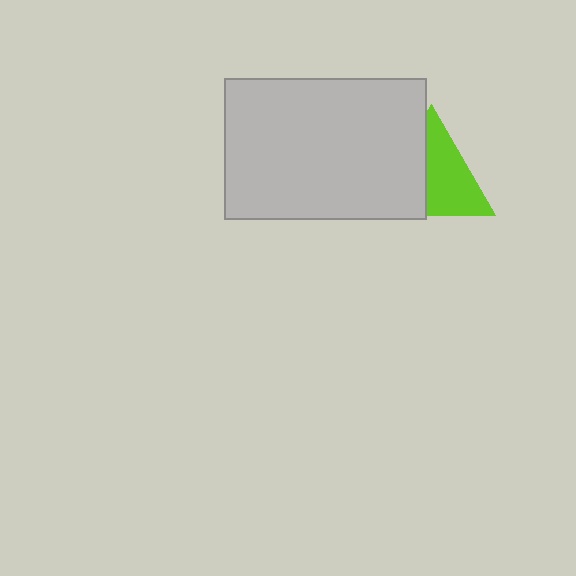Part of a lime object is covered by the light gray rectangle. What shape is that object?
It is a triangle.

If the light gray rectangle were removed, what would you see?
You would see the complete lime triangle.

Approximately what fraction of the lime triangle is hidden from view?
Roughly 44% of the lime triangle is hidden behind the light gray rectangle.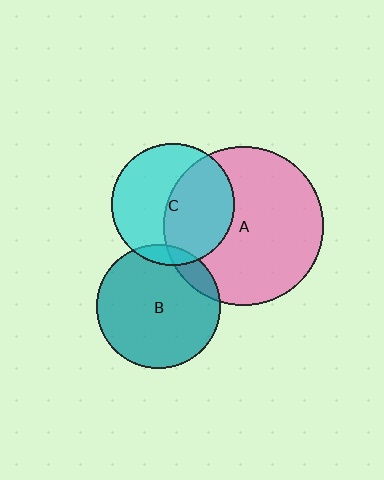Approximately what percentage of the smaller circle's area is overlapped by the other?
Approximately 45%.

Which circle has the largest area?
Circle A (pink).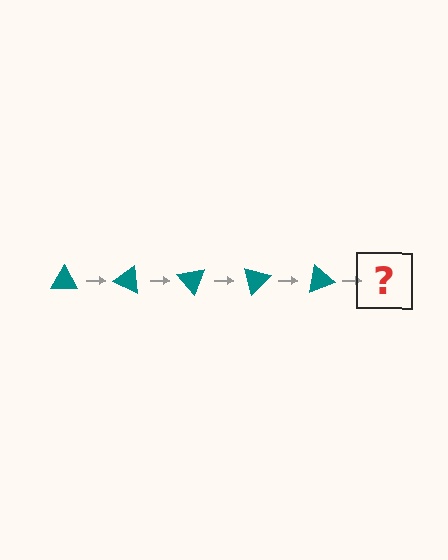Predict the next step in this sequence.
The next step is a teal triangle rotated 125 degrees.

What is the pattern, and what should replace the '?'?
The pattern is that the triangle rotates 25 degrees each step. The '?' should be a teal triangle rotated 125 degrees.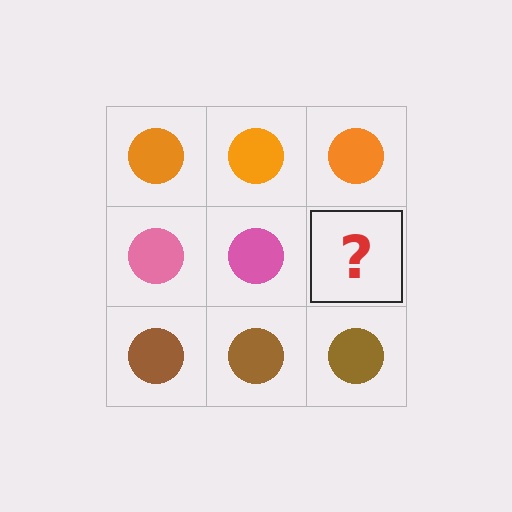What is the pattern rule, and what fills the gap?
The rule is that each row has a consistent color. The gap should be filled with a pink circle.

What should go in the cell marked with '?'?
The missing cell should contain a pink circle.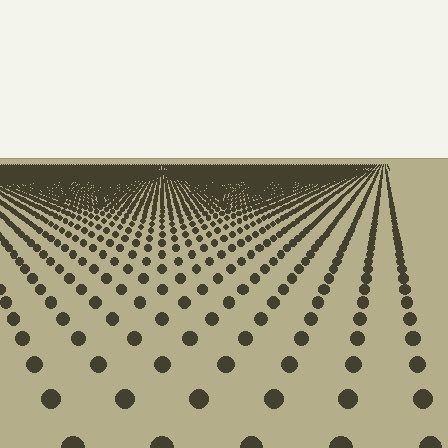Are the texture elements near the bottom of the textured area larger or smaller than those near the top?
Larger. Near the bottom, elements are closer to the viewer and appear at a bigger on-screen size.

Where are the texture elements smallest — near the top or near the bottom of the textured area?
Near the top.